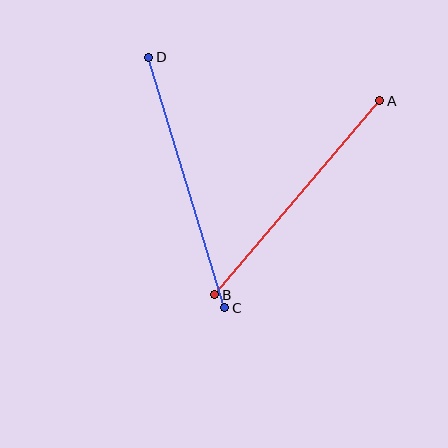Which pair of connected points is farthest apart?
Points C and D are farthest apart.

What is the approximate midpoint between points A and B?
The midpoint is at approximately (297, 198) pixels.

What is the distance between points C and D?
The distance is approximately 262 pixels.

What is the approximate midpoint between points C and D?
The midpoint is at approximately (187, 182) pixels.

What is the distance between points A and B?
The distance is approximately 255 pixels.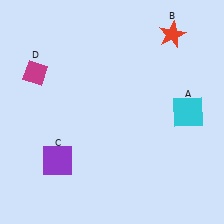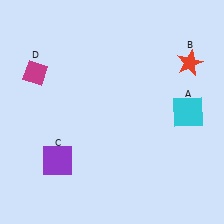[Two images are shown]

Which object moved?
The red star (B) moved down.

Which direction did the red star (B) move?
The red star (B) moved down.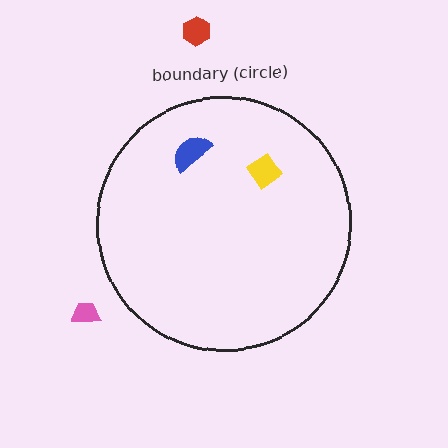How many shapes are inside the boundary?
2 inside, 2 outside.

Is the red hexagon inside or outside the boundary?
Outside.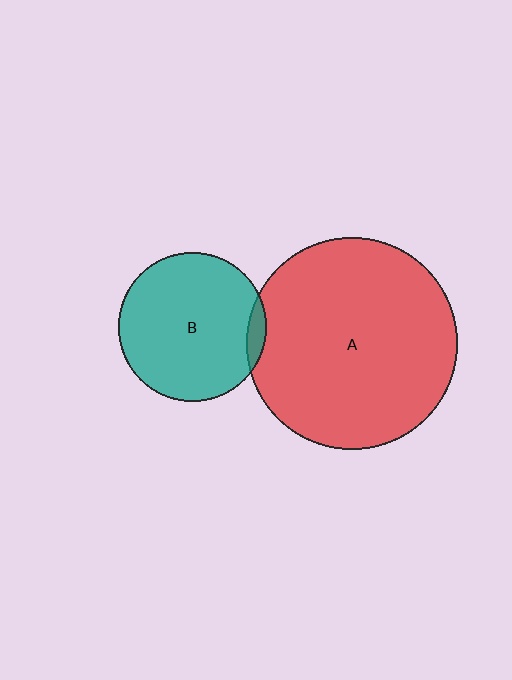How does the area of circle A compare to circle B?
Approximately 2.0 times.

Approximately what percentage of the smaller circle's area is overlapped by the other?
Approximately 5%.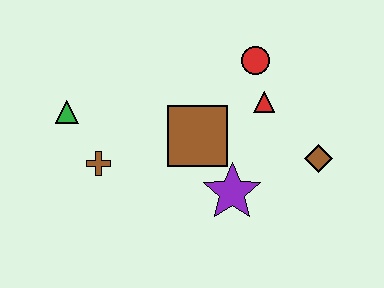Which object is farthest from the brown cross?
The brown diamond is farthest from the brown cross.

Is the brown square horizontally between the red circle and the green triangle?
Yes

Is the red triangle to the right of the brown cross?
Yes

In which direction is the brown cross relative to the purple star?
The brown cross is to the left of the purple star.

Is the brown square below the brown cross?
No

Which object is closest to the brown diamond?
The red triangle is closest to the brown diamond.